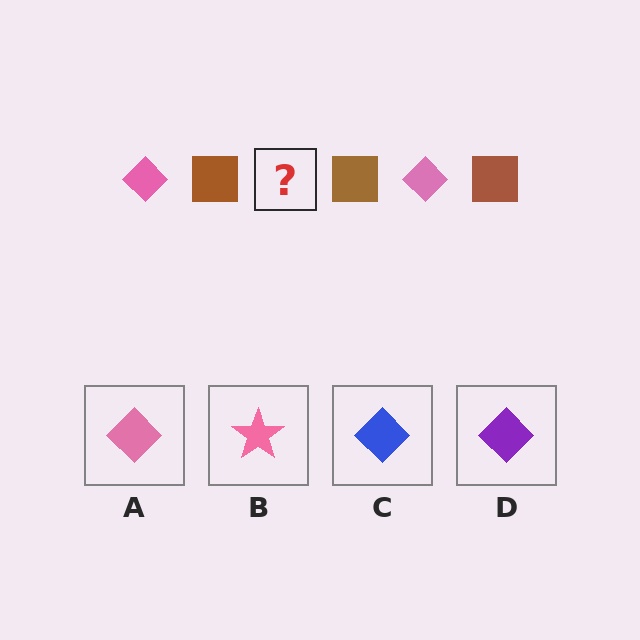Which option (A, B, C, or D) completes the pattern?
A.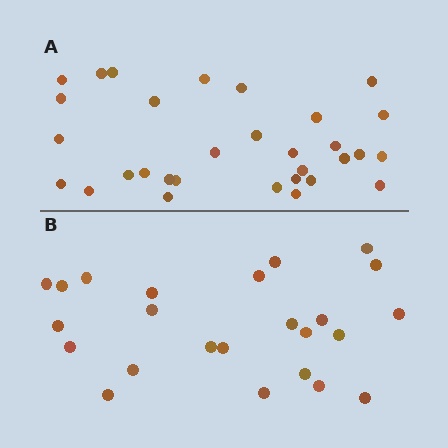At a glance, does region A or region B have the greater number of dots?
Region A (the top region) has more dots.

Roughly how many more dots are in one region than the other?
Region A has roughly 8 or so more dots than region B.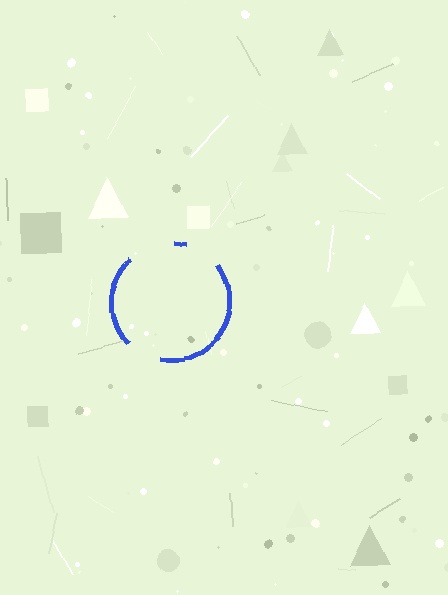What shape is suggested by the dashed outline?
The dashed outline suggests a circle.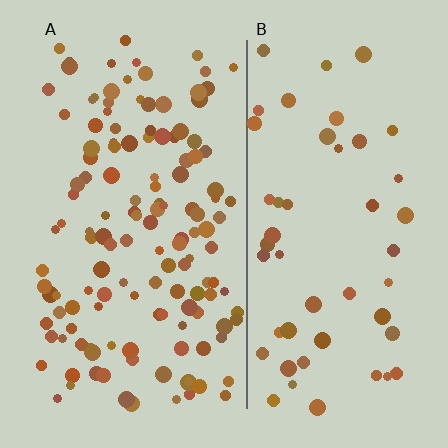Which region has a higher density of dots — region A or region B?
A (the left).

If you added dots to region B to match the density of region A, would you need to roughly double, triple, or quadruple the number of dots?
Approximately triple.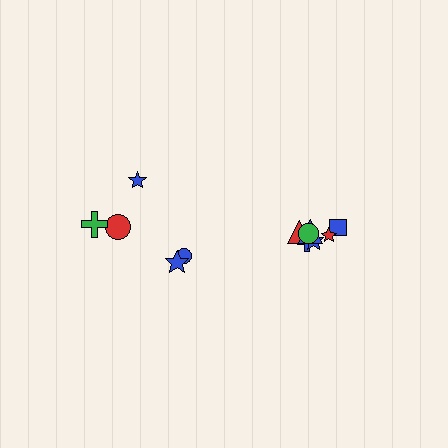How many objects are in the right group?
There are 7 objects.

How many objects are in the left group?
There are 5 objects.